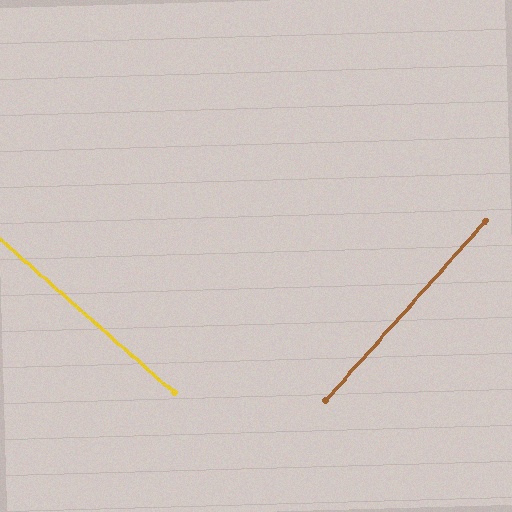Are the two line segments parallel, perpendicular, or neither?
Perpendicular — they meet at approximately 90°.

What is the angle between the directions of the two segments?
Approximately 90 degrees.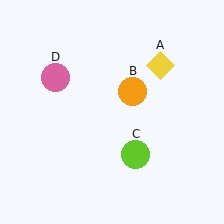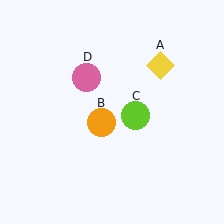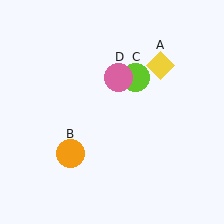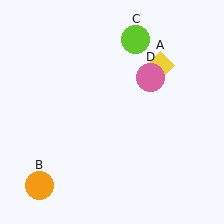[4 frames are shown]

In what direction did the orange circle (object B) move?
The orange circle (object B) moved down and to the left.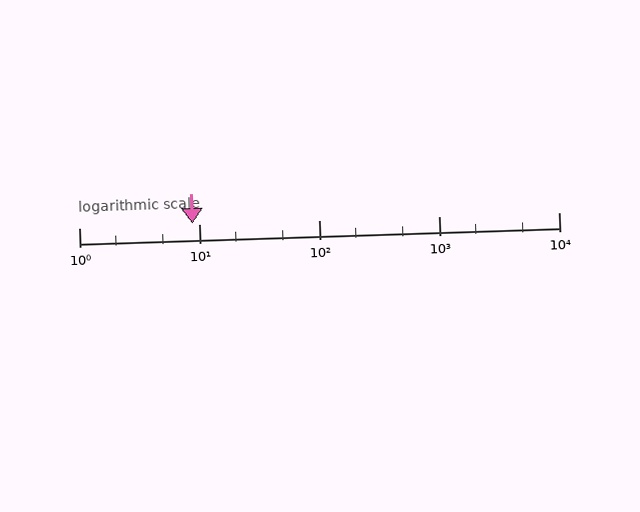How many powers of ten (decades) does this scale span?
The scale spans 4 decades, from 1 to 10000.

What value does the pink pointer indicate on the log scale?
The pointer indicates approximately 8.8.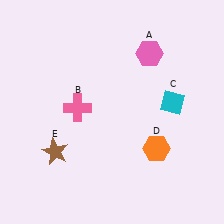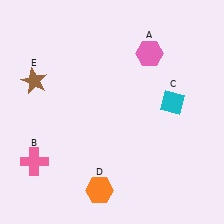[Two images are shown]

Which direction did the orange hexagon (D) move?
The orange hexagon (D) moved left.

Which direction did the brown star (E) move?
The brown star (E) moved up.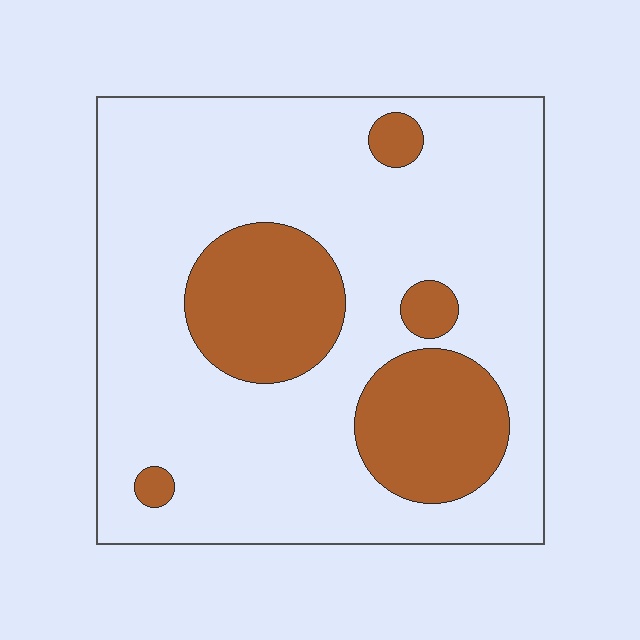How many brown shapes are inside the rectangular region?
5.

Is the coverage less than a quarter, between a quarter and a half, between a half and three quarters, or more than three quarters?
Less than a quarter.